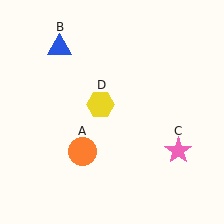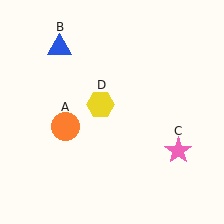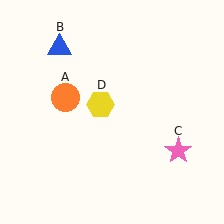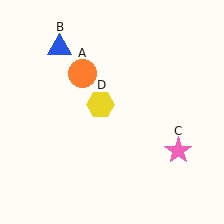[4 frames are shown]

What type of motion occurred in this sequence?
The orange circle (object A) rotated clockwise around the center of the scene.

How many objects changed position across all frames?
1 object changed position: orange circle (object A).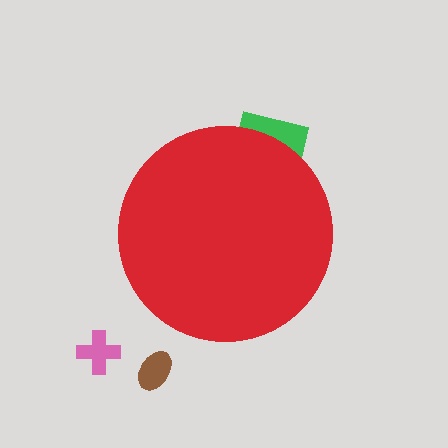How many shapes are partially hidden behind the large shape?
1 shape is partially hidden.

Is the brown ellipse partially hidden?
No, the brown ellipse is fully visible.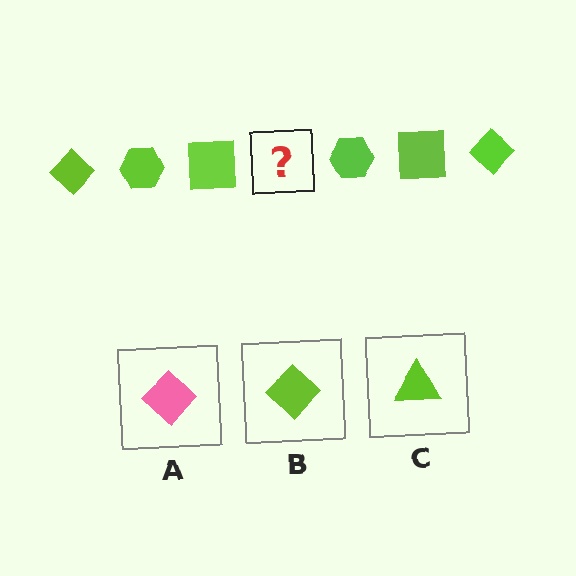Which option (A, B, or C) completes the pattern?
B.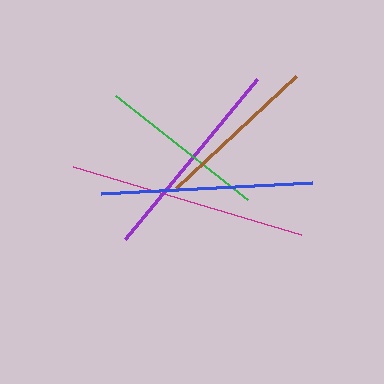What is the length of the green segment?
The green segment is approximately 168 pixels long.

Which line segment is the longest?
The magenta line is the longest at approximately 238 pixels.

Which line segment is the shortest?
The brown line is the shortest at approximately 164 pixels.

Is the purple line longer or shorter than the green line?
The purple line is longer than the green line.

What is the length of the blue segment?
The blue segment is approximately 211 pixels long.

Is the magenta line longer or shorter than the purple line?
The magenta line is longer than the purple line.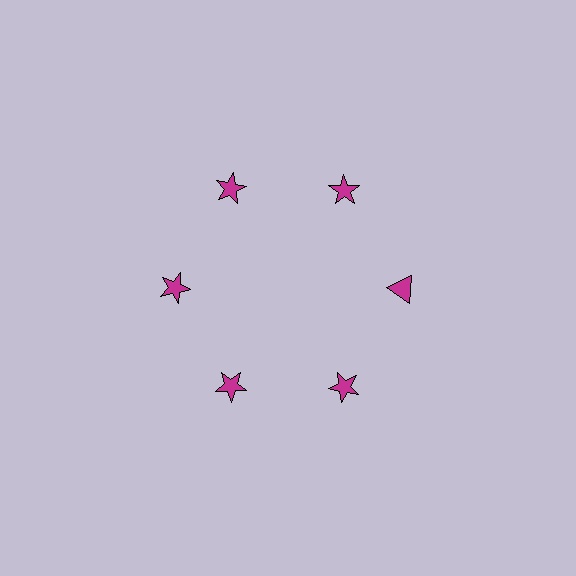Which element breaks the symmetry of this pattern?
The magenta triangle at roughly the 3 o'clock position breaks the symmetry. All other shapes are magenta stars.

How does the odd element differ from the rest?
It has a different shape: triangle instead of star.